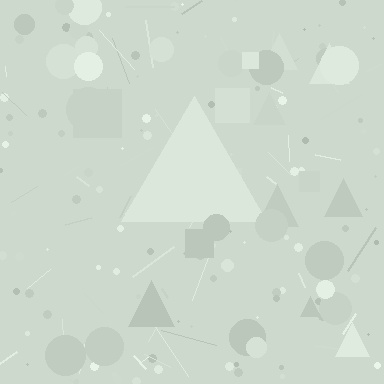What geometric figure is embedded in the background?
A triangle is embedded in the background.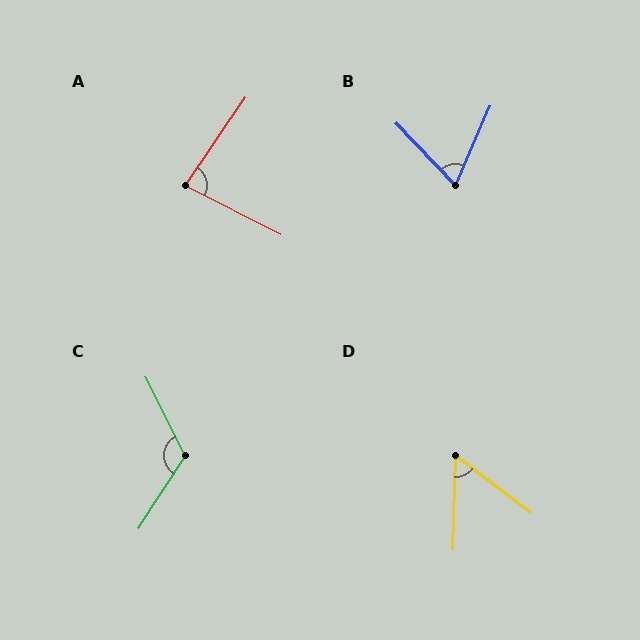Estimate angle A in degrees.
Approximately 83 degrees.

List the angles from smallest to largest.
D (54°), B (67°), A (83°), C (121°).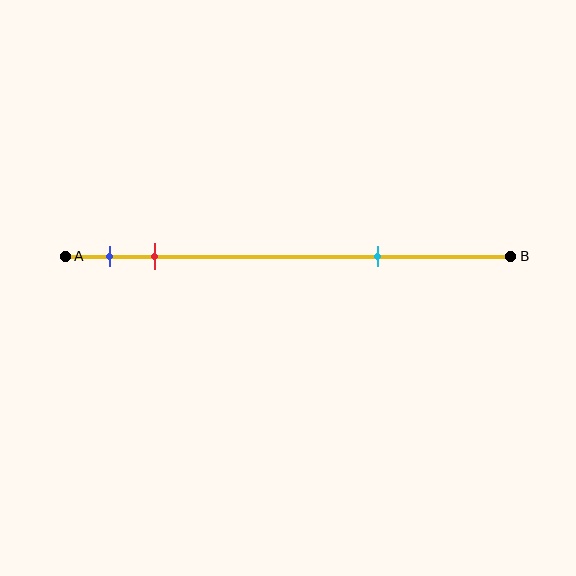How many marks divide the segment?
There are 3 marks dividing the segment.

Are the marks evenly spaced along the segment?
No, the marks are not evenly spaced.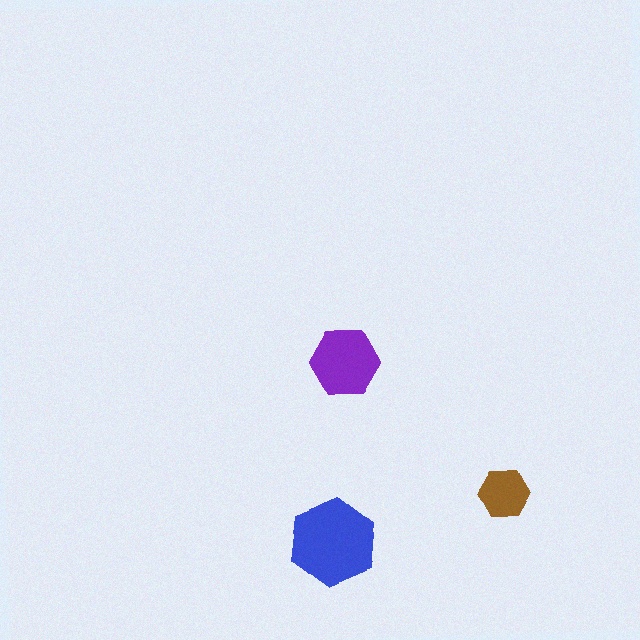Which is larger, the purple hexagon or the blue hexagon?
The blue one.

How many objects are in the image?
There are 3 objects in the image.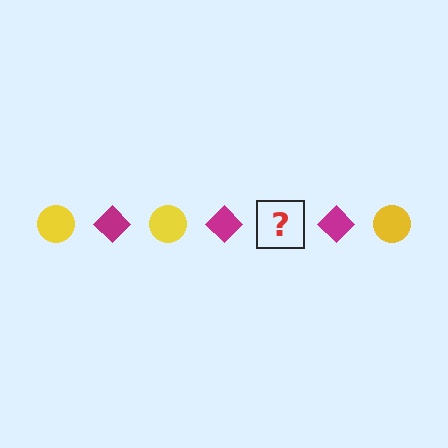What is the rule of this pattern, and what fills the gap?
The rule is that the pattern alternates between yellow circle and magenta diamond. The gap should be filled with a yellow circle.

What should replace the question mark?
The question mark should be replaced with a yellow circle.